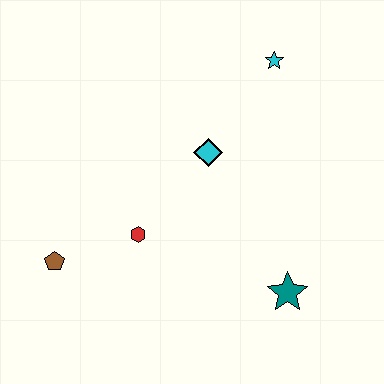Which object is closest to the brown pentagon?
The red hexagon is closest to the brown pentagon.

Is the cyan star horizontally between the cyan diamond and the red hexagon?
No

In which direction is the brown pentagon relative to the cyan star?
The brown pentagon is to the left of the cyan star.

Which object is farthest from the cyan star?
The brown pentagon is farthest from the cyan star.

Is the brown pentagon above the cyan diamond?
No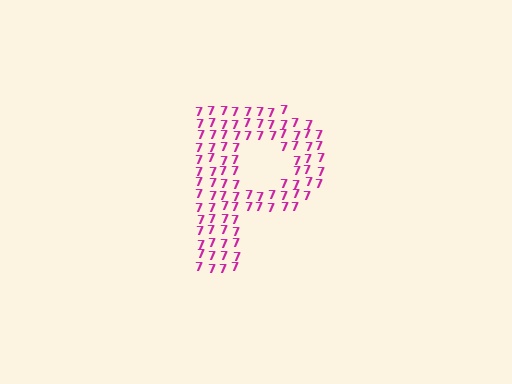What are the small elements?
The small elements are digit 7's.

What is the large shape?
The large shape is the letter P.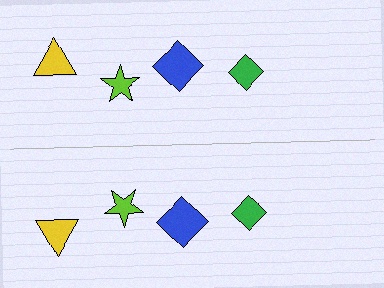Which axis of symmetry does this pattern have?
The pattern has a horizontal axis of symmetry running through the center of the image.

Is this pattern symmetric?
Yes, this pattern has bilateral (reflection) symmetry.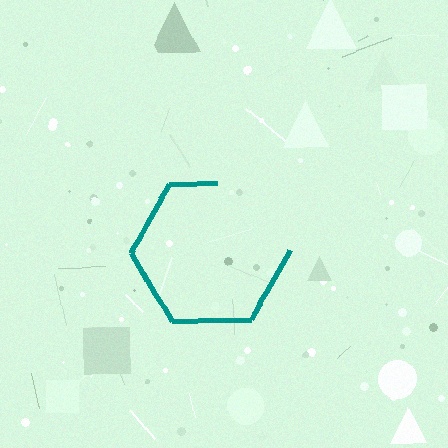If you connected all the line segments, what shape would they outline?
They would outline a hexagon.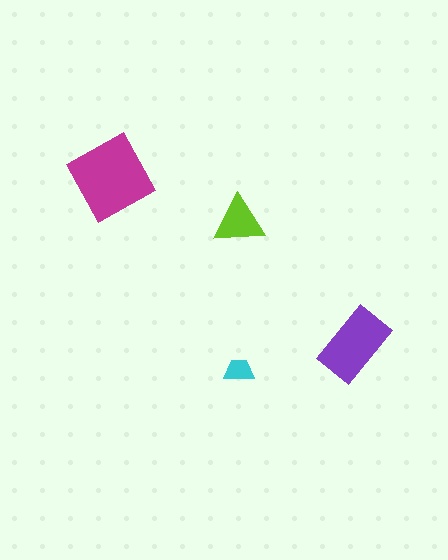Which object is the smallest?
The cyan trapezoid.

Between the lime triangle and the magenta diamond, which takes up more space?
The magenta diamond.